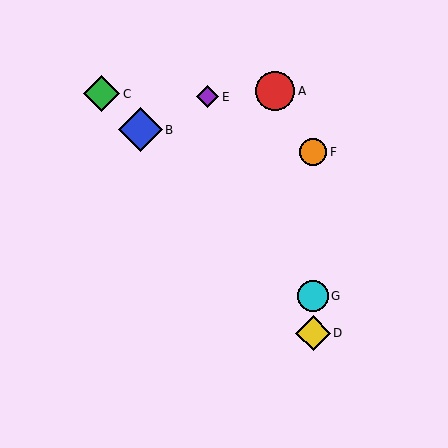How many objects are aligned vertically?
3 objects (D, F, G) are aligned vertically.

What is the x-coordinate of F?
Object F is at x≈313.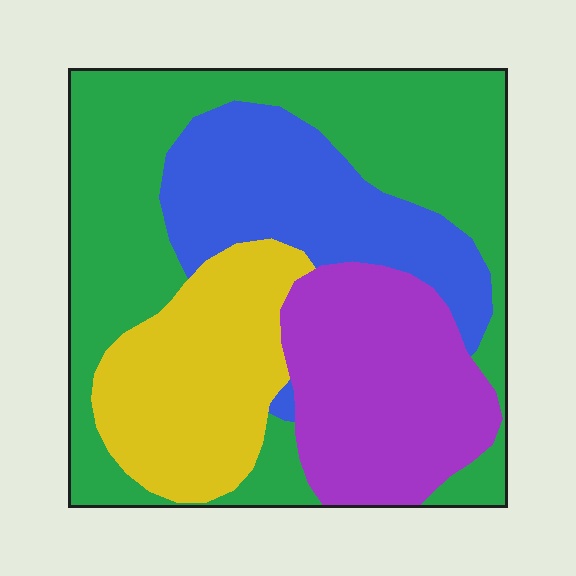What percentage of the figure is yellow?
Yellow covers about 20% of the figure.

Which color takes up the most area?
Green, at roughly 40%.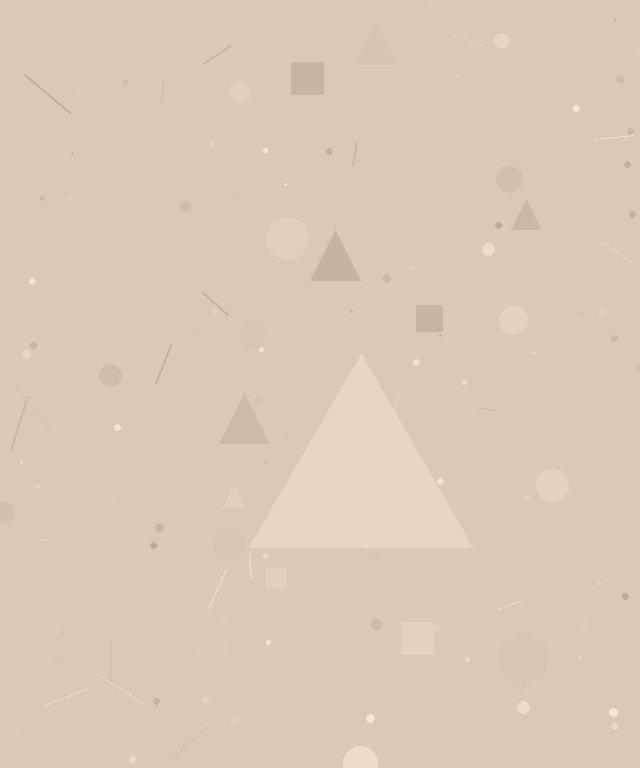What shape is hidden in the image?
A triangle is hidden in the image.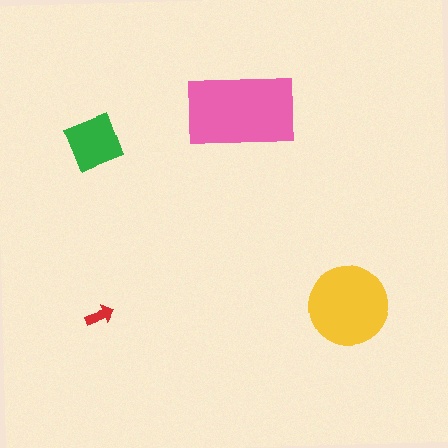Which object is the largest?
The pink rectangle.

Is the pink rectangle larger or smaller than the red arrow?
Larger.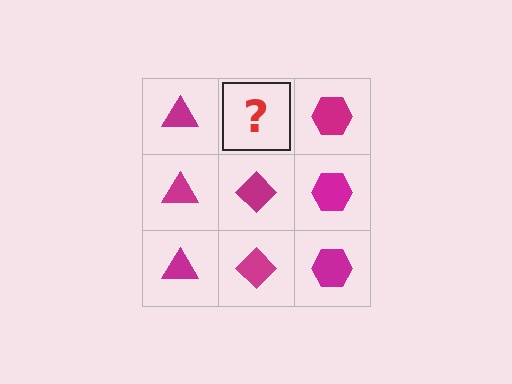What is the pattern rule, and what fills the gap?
The rule is that each column has a consistent shape. The gap should be filled with a magenta diamond.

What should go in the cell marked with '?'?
The missing cell should contain a magenta diamond.